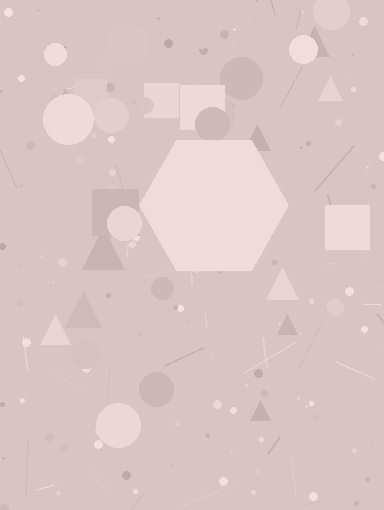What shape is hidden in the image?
A hexagon is hidden in the image.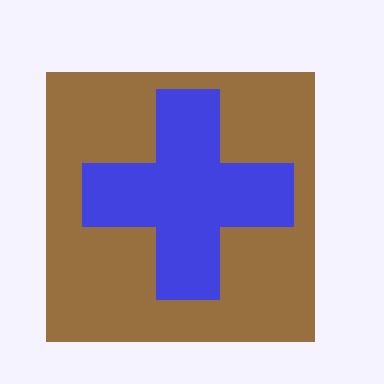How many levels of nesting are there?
2.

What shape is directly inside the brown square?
The blue cross.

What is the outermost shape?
The brown square.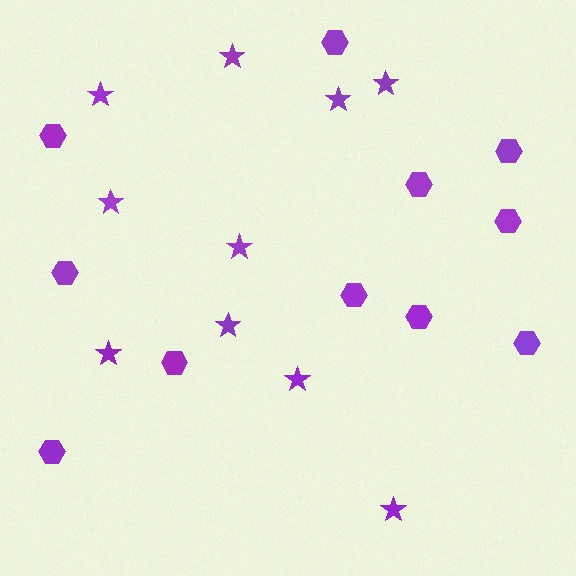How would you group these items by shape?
There are 2 groups: one group of stars (10) and one group of hexagons (11).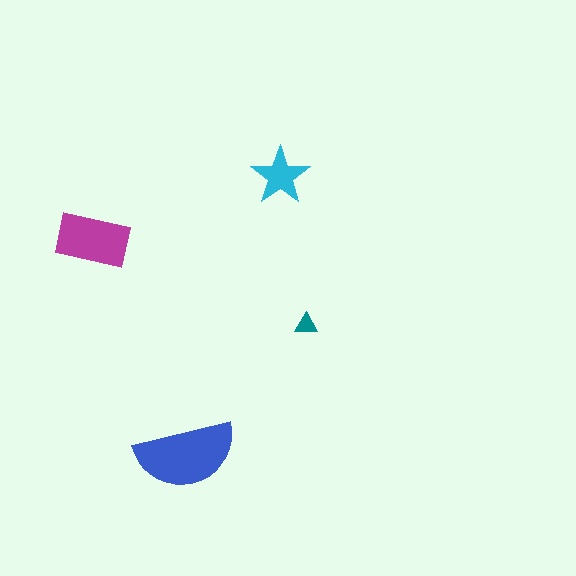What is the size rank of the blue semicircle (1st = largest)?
1st.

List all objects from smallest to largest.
The teal triangle, the cyan star, the magenta rectangle, the blue semicircle.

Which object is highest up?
The cyan star is topmost.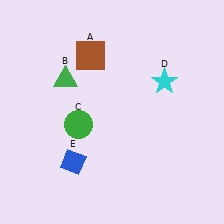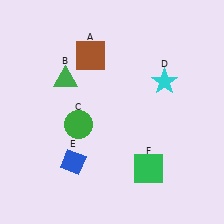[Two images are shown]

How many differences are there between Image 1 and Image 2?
There is 1 difference between the two images.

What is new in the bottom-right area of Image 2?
A green square (F) was added in the bottom-right area of Image 2.